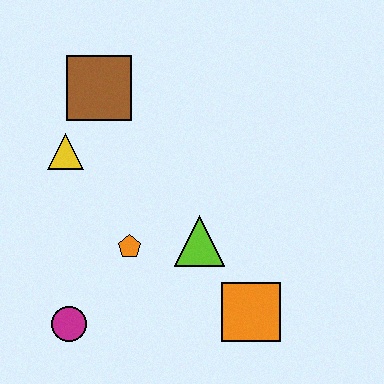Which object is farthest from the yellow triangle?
The orange square is farthest from the yellow triangle.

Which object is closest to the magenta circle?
The orange pentagon is closest to the magenta circle.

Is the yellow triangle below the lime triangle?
No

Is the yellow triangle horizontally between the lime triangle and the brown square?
No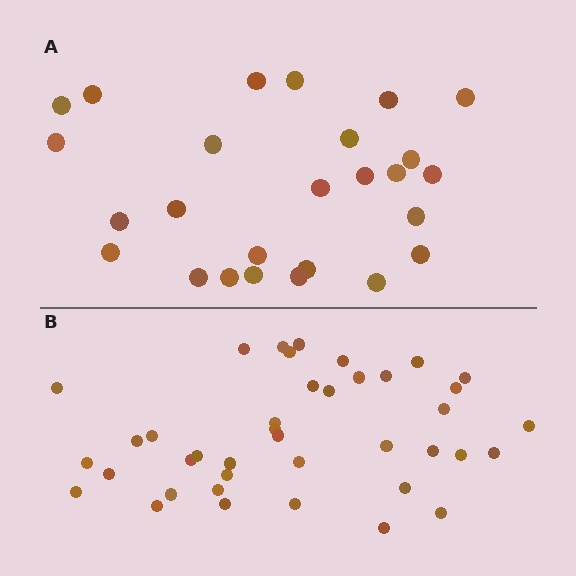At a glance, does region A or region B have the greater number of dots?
Region B (the bottom region) has more dots.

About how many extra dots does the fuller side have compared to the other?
Region B has approximately 15 more dots than region A.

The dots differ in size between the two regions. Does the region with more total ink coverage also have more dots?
No. Region A has more total ink coverage because its dots are larger, but region B actually contains more individual dots. Total area can be misleading — the number of items is what matters here.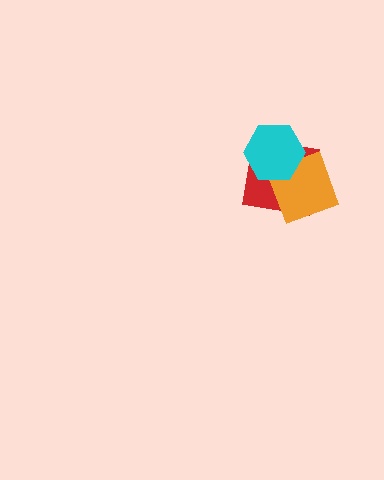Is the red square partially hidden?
Yes, it is partially covered by another shape.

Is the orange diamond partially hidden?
Yes, it is partially covered by another shape.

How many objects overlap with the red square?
2 objects overlap with the red square.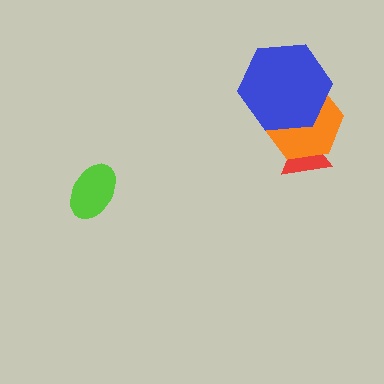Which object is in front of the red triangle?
The orange hexagon is in front of the red triangle.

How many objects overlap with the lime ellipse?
0 objects overlap with the lime ellipse.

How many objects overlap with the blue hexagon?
1 object overlaps with the blue hexagon.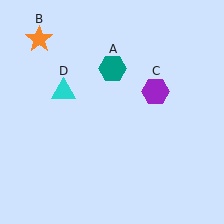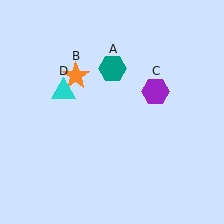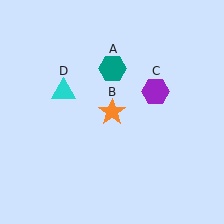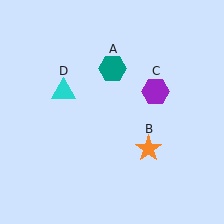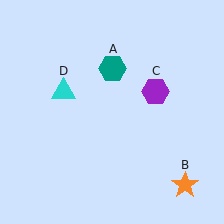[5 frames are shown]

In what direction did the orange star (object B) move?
The orange star (object B) moved down and to the right.